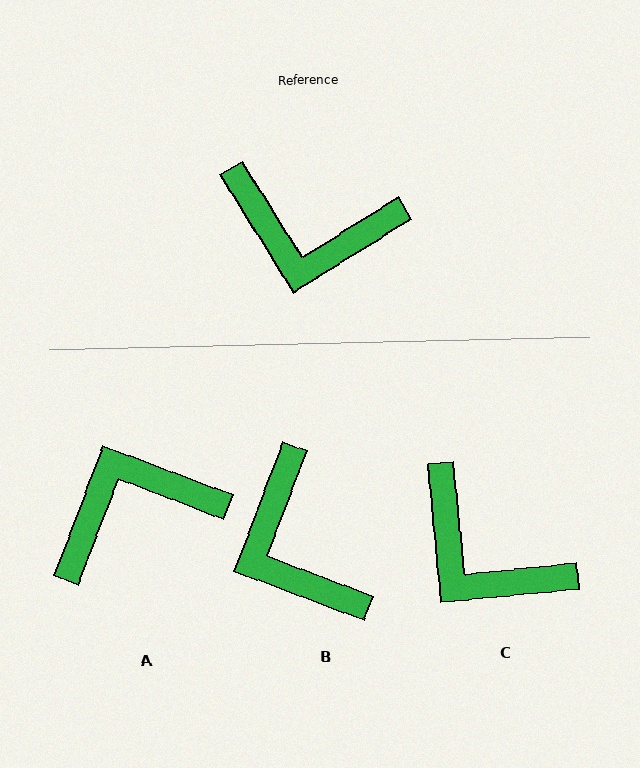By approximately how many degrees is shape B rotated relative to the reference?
Approximately 53 degrees clockwise.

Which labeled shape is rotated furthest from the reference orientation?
A, about 143 degrees away.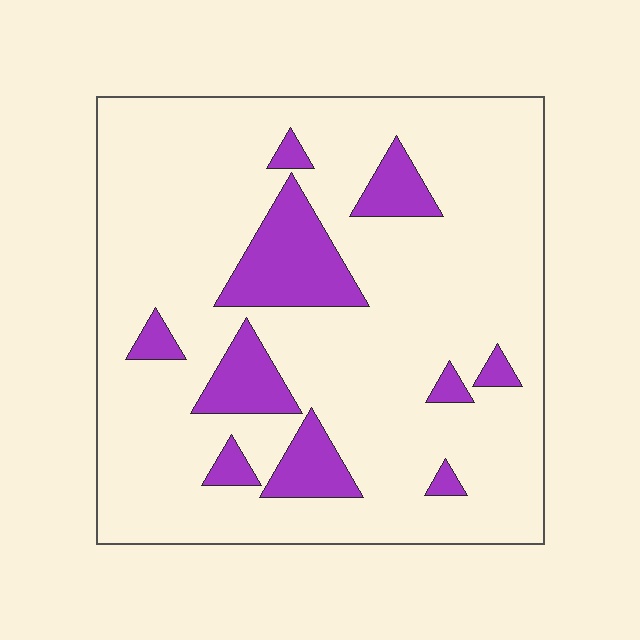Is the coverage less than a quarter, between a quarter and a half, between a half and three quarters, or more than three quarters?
Less than a quarter.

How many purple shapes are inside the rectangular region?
10.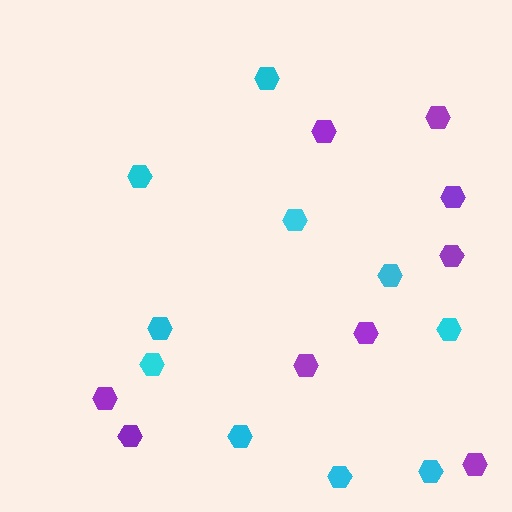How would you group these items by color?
There are 2 groups: one group of cyan hexagons (10) and one group of purple hexagons (9).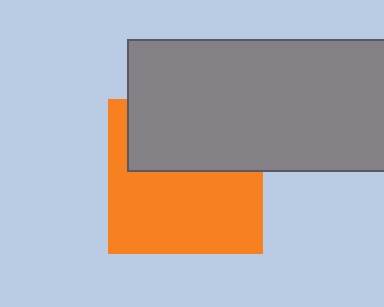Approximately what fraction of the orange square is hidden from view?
Roughly 41% of the orange square is hidden behind the gray rectangle.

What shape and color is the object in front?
The object in front is a gray rectangle.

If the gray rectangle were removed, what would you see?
You would see the complete orange square.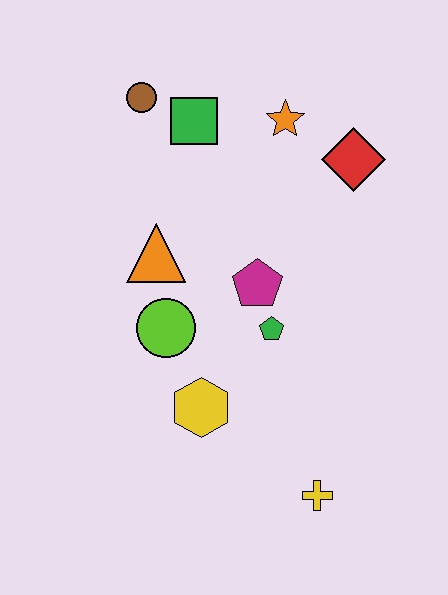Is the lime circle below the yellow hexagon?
No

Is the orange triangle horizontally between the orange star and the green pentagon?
No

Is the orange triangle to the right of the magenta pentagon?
No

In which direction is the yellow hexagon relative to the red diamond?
The yellow hexagon is below the red diamond.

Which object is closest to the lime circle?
The orange triangle is closest to the lime circle.